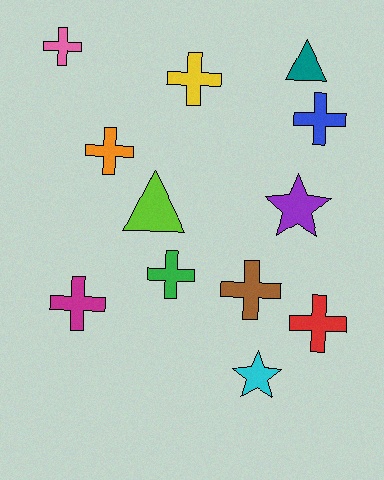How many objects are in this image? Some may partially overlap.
There are 12 objects.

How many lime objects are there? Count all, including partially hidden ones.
There is 1 lime object.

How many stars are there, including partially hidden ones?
There are 2 stars.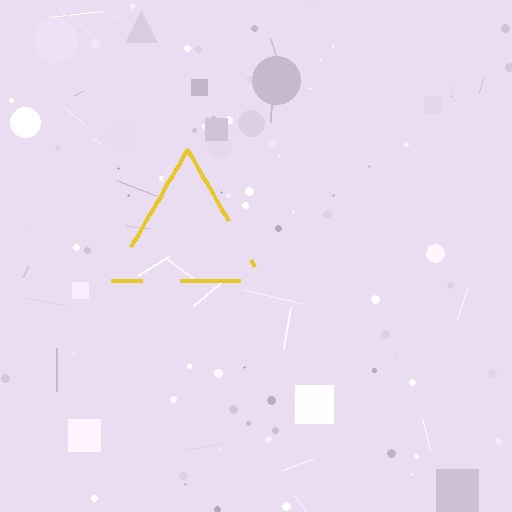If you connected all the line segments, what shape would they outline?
They would outline a triangle.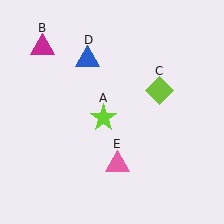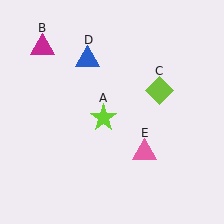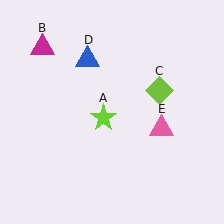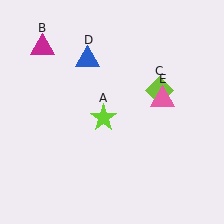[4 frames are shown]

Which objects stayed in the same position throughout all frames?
Lime star (object A) and magenta triangle (object B) and lime diamond (object C) and blue triangle (object D) remained stationary.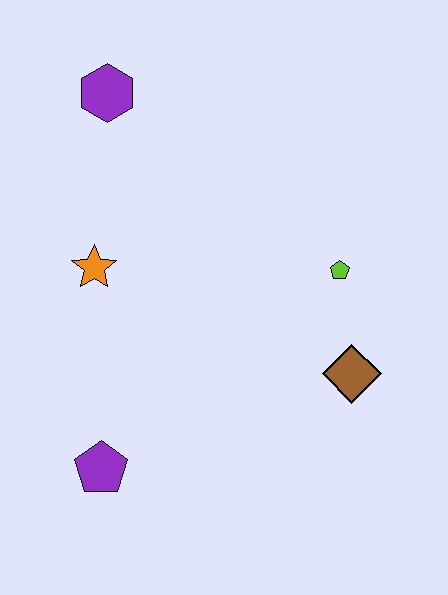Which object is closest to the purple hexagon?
The orange star is closest to the purple hexagon.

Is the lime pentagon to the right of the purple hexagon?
Yes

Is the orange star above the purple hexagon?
No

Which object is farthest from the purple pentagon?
The purple hexagon is farthest from the purple pentagon.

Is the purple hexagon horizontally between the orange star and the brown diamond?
Yes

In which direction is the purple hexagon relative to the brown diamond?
The purple hexagon is above the brown diamond.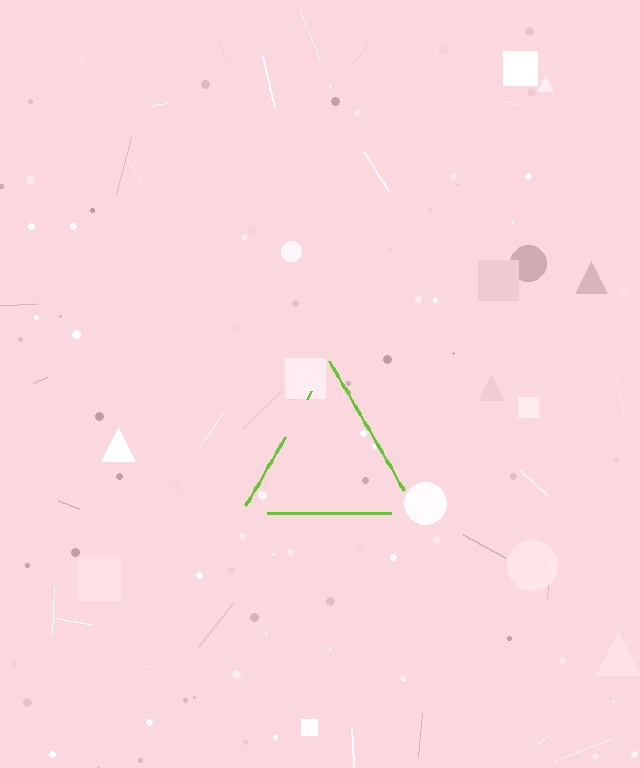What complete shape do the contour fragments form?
The contour fragments form a triangle.